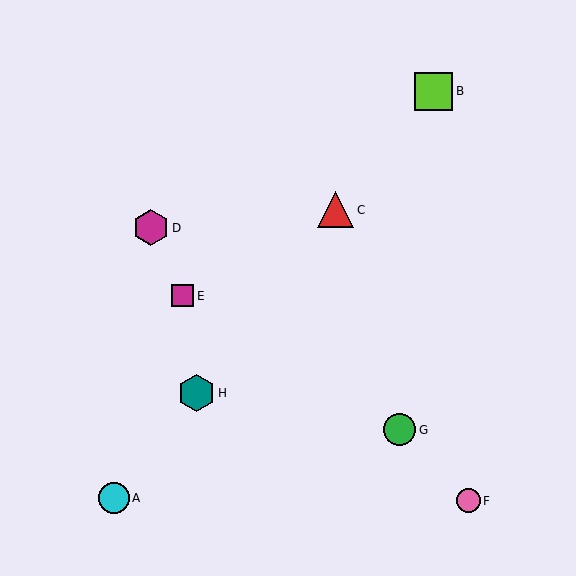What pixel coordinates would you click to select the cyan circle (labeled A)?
Click at (114, 498) to select the cyan circle A.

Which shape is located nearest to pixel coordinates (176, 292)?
The magenta square (labeled E) at (183, 296) is nearest to that location.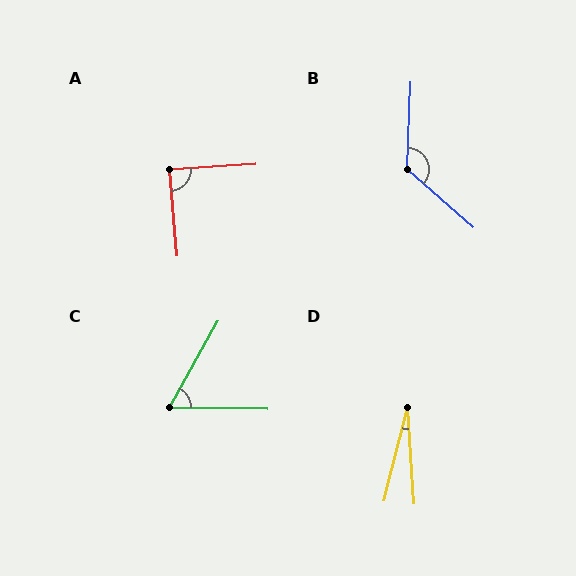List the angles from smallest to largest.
D (18°), C (61°), A (88°), B (129°).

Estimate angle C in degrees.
Approximately 61 degrees.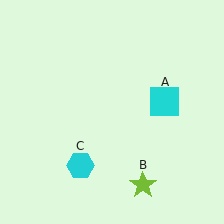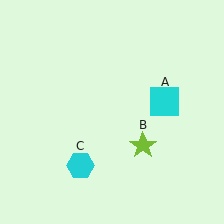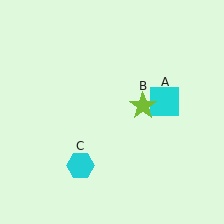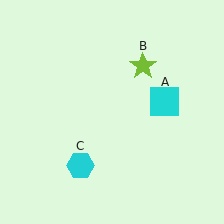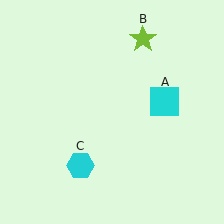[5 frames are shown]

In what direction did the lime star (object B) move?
The lime star (object B) moved up.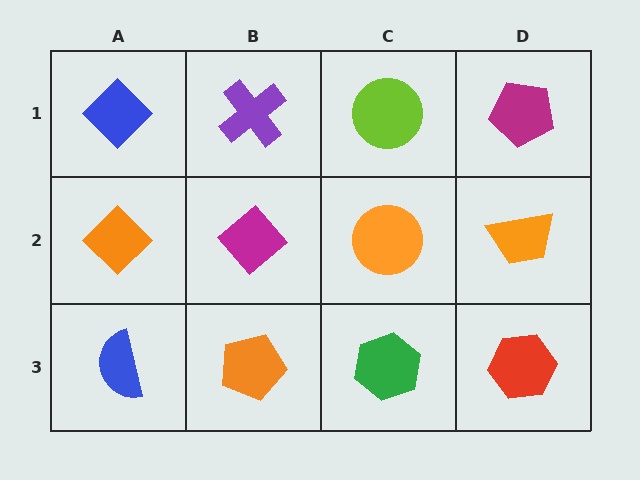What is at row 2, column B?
A magenta diamond.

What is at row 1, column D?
A magenta pentagon.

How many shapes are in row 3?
4 shapes.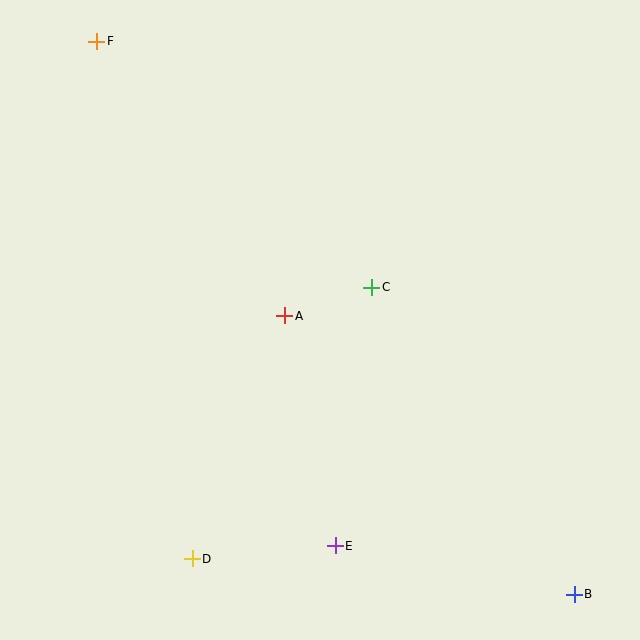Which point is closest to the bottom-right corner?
Point B is closest to the bottom-right corner.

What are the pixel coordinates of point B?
Point B is at (574, 594).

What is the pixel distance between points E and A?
The distance between E and A is 235 pixels.